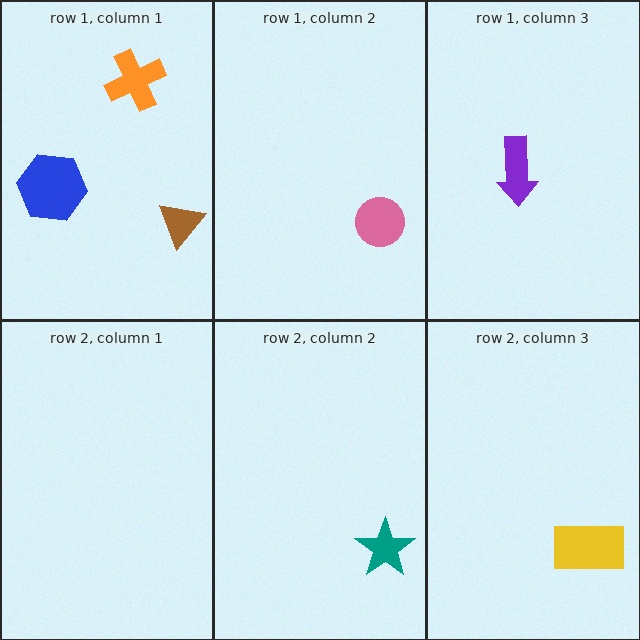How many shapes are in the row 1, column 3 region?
1.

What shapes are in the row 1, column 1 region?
The brown triangle, the blue hexagon, the orange cross.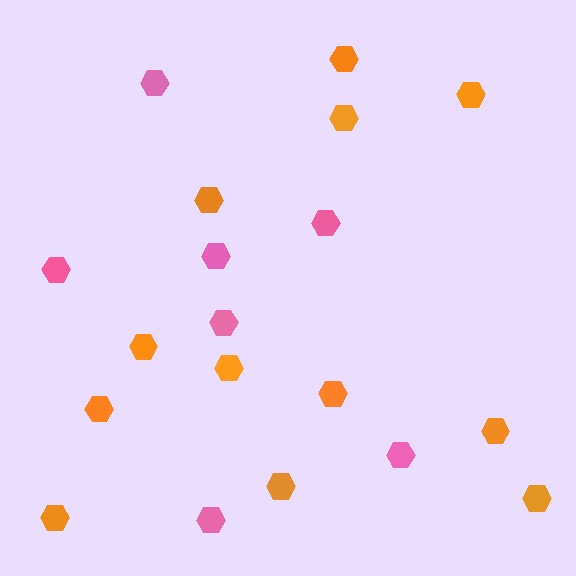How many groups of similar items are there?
There are 2 groups: one group of pink hexagons (7) and one group of orange hexagons (12).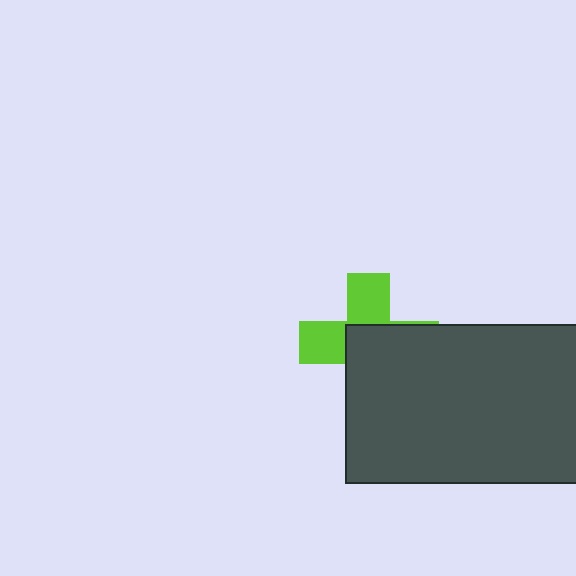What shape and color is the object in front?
The object in front is a dark gray rectangle.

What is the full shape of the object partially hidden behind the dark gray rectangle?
The partially hidden object is a lime cross.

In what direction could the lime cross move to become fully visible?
The lime cross could move toward the upper-left. That would shift it out from behind the dark gray rectangle entirely.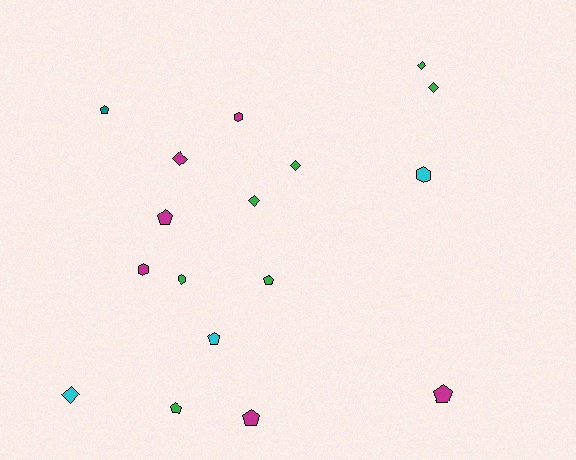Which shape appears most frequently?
Pentagon, with 7 objects.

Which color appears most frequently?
Green, with 7 objects.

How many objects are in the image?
There are 17 objects.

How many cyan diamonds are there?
There is 1 cyan diamond.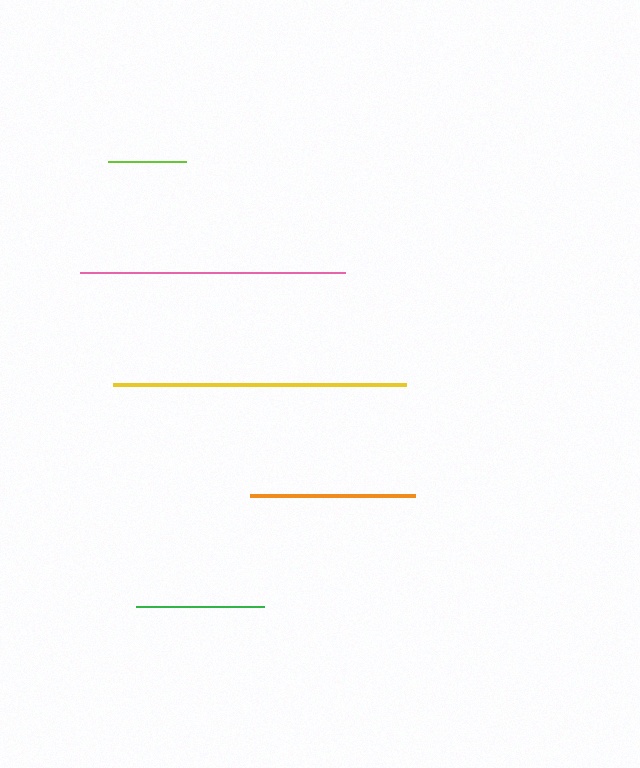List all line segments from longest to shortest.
From longest to shortest: yellow, pink, orange, green, lime.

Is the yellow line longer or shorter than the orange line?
The yellow line is longer than the orange line.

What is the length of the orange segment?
The orange segment is approximately 165 pixels long.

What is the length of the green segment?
The green segment is approximately 128 pixels long.